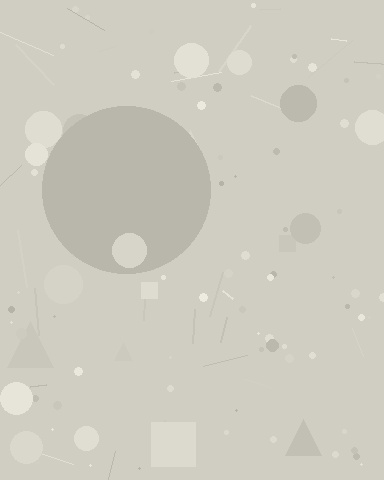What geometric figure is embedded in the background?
A circle is embedded in the background.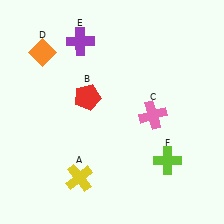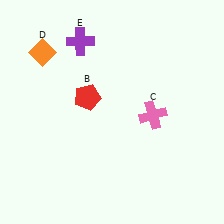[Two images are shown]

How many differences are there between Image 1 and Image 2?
There are 2 differences between the two images.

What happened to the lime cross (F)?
The lime cross (F) was removed in Image 2. It was in the bottom-right area of Image 1.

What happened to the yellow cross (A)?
The yellow cross (A) was removed in Image 2. It was in the bottom-left area of Image 1.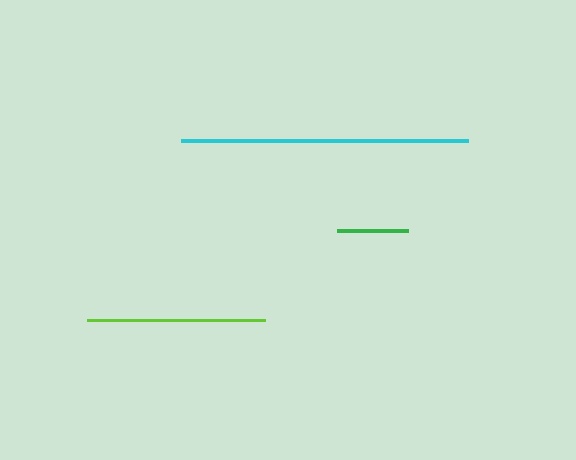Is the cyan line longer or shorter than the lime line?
The cyan line is longer than the lime line.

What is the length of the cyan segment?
The cyan segment is approximately 287 pixels long.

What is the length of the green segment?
The green segment is approximately 70 pixels long.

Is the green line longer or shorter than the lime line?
The lime line is longer than the green line.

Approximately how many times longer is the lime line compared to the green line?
The lime line is approximately 2.5 times the length of the green line.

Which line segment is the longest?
The cyan line is the longest at approximately 287 pixels.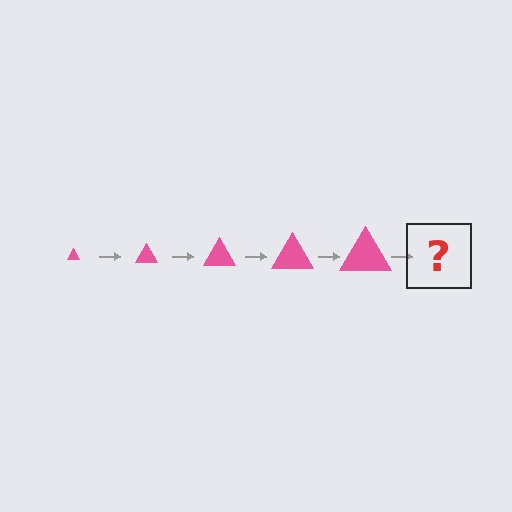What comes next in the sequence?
The next element should be a pink triangle, larger than the previous one.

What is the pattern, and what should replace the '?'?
The pattern is that the triangle gets progressively larger each step. The '?' should be a pink triangle, larger than the previous one.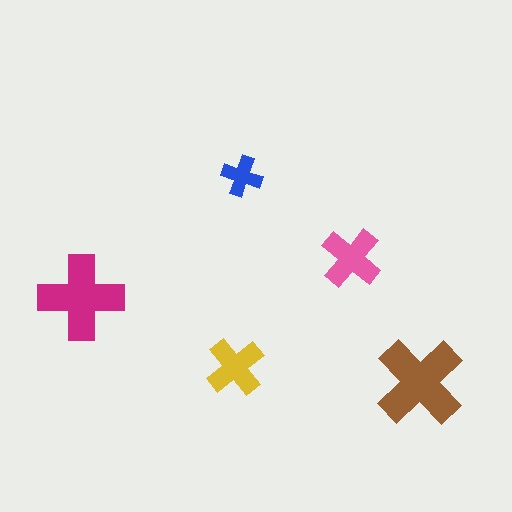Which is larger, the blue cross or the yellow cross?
The yellow one.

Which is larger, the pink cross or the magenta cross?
The magenta one.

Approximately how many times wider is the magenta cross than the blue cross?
About 2 times wider.